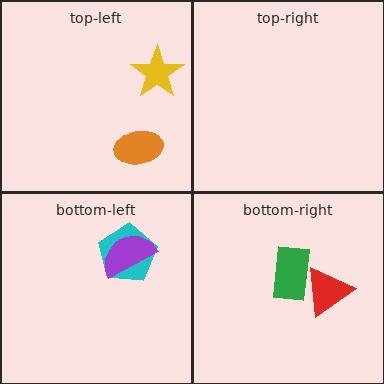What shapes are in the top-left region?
The orange ellipse, the yellow star.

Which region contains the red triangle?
The bottom-right region.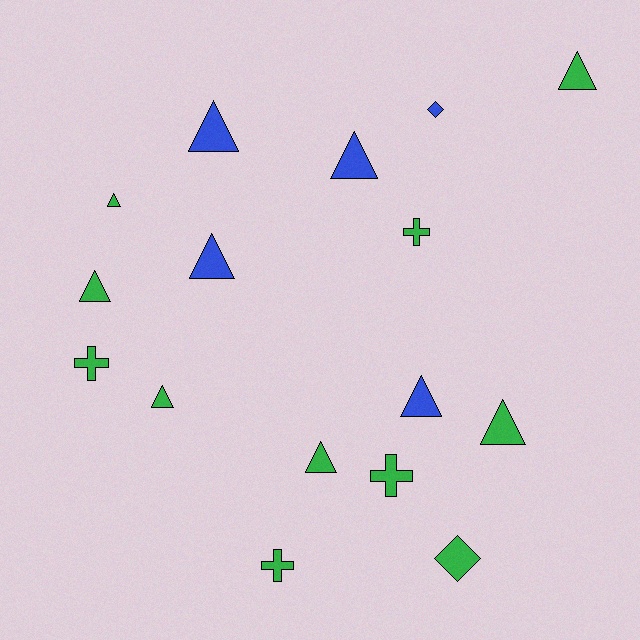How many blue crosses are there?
There are no blue crosses.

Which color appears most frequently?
Green, with 11 objects.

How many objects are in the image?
There are 16 objects.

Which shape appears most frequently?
Triangle, with 10 objects.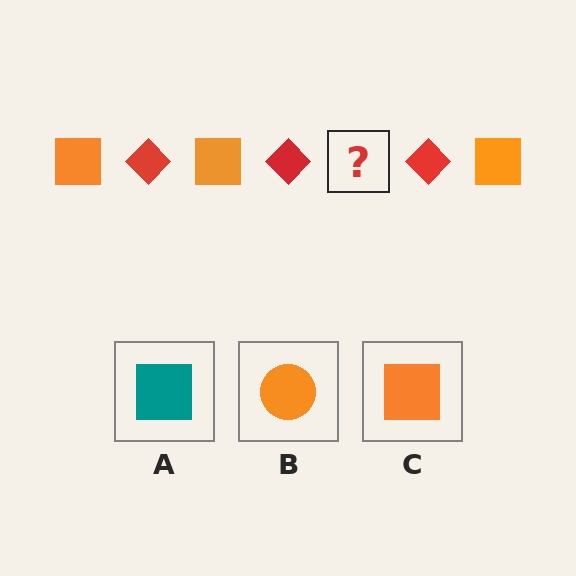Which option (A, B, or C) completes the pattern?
C.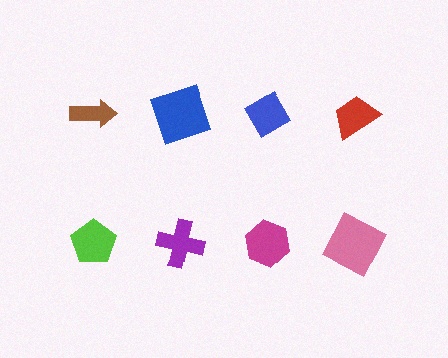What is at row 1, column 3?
A blue diamond.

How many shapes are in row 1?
4 shapes.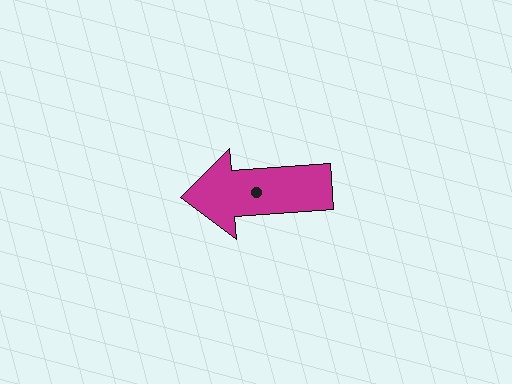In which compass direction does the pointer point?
West.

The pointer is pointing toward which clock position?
Roughly 9 o'clock.